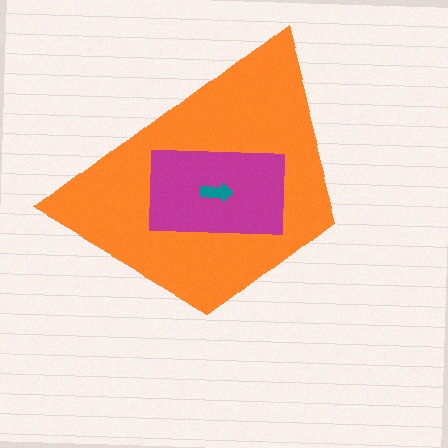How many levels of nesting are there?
3.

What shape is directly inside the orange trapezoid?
The magenta rectangle.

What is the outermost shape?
The orange trapezoid.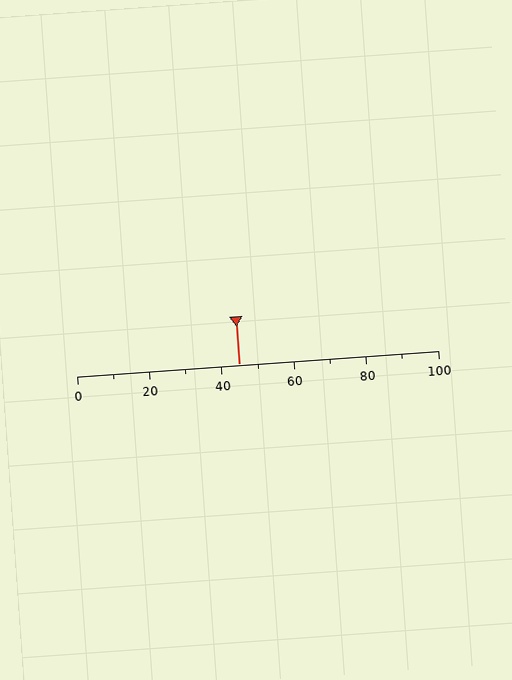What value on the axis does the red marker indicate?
The marker indicates approximately 45.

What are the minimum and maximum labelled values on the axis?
The axis runs from 0 to 100.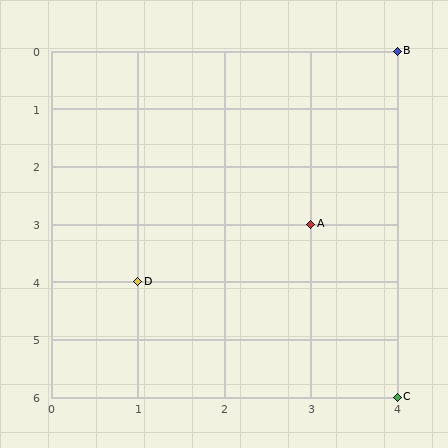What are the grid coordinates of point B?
Point B is at grid coordinates (4, 0).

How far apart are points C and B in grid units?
Points C and B are 6 rows apart.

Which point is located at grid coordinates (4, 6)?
Point C is at (4, 6).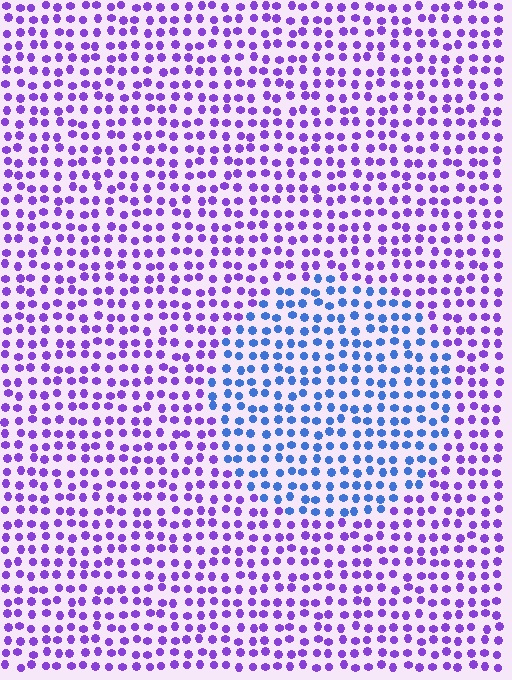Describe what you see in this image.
The image is filled with small purple elements in a uniform arrangement. A circle-shaped region is visible where the elements are tinted to a slightly different hue, forming a subtle color boundary.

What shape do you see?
I see a circle.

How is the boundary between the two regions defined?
The boundary is defined purely by a slight shift in hue (about 49 degrees). Spacing, size, and orientation are identical on both sides.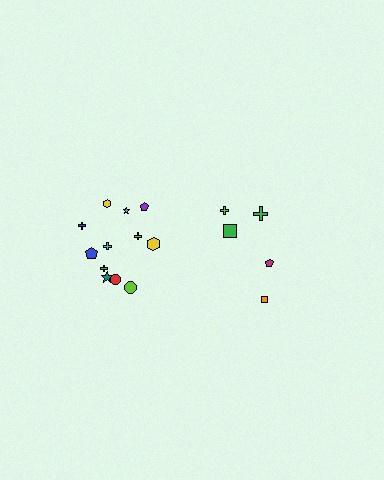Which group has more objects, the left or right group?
The left group.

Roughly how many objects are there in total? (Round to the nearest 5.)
Roughly 15 objects in total.